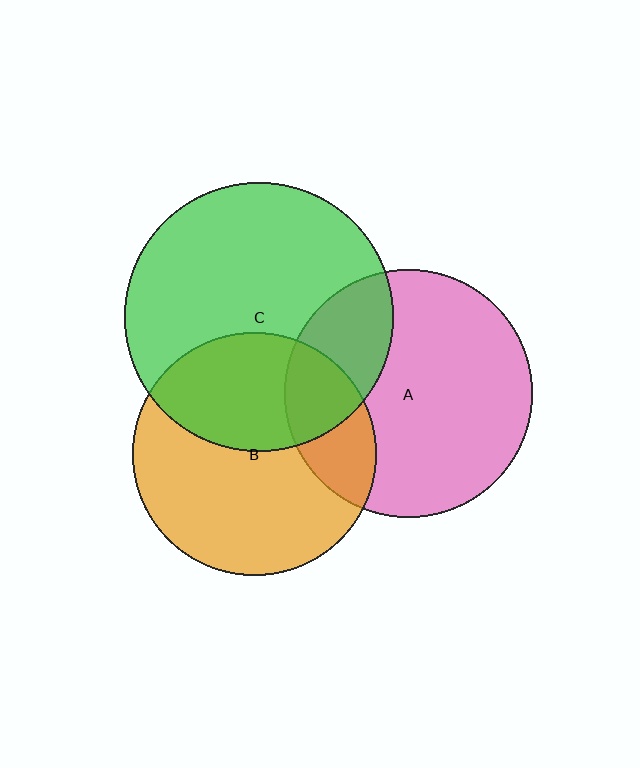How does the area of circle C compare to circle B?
Approximately 1.2 times.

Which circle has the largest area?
Circle C (green).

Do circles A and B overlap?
Yes.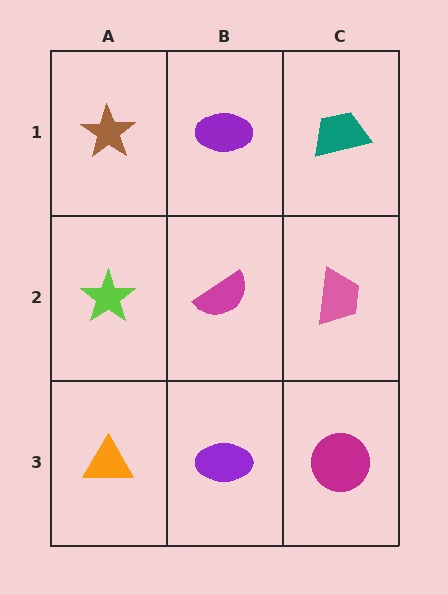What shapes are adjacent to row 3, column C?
A pink trapezoid (row 2, column C), a purple ellipse (row 3, column B).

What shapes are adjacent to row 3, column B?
A magenta semicircle (row 2, column B), an orange triangle (row 3, column A), a magenta circle (row 3, column C).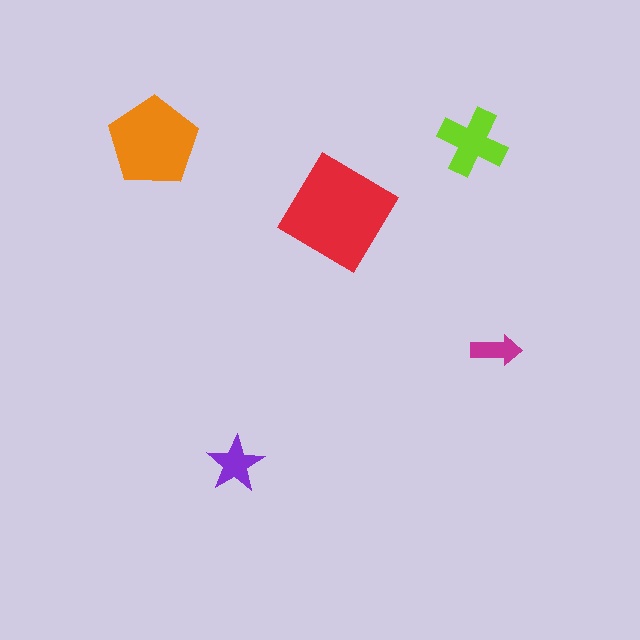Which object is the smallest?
The magenta arrow.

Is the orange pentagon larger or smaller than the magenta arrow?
Larger.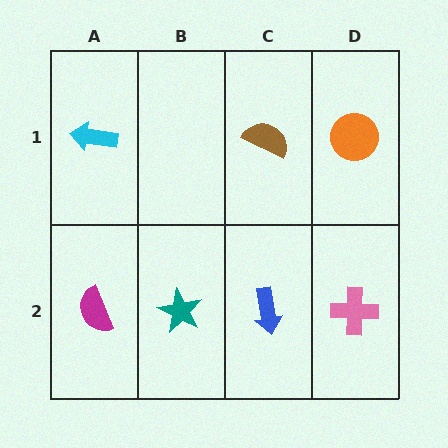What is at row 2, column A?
A magenta semicircle.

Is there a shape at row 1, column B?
No, that cell is empty.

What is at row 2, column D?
A pink cross.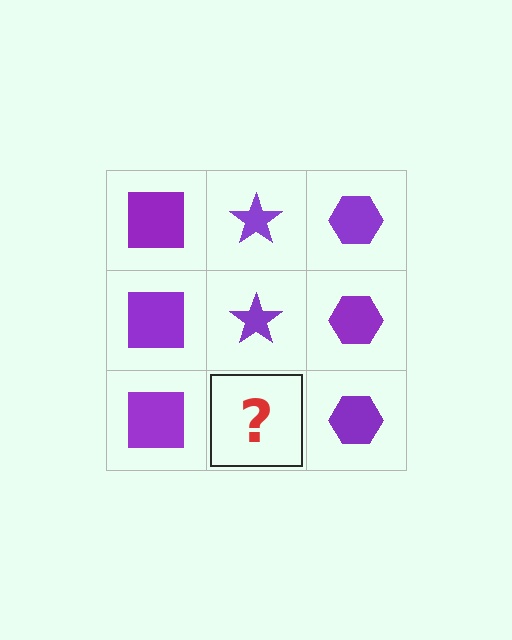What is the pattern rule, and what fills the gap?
The rule is that each column has a consistent shape. The gap should be filled with a purple star.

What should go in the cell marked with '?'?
The missing cell should contain a purple star.